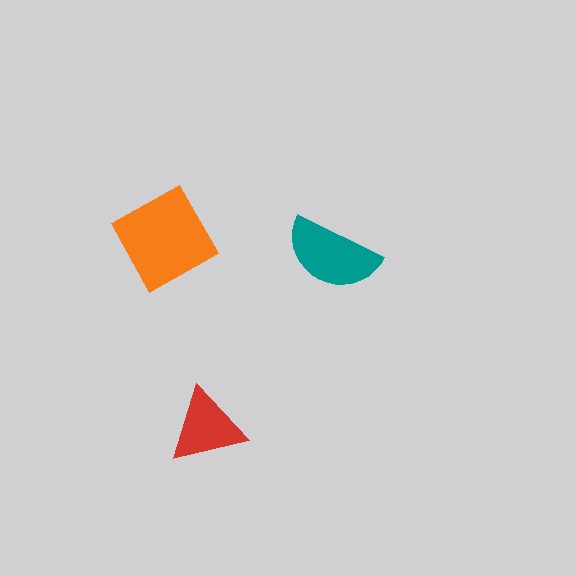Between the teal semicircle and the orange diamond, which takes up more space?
The orange diamond.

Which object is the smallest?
The red triangle.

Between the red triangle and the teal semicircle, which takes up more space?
The teal semicircle.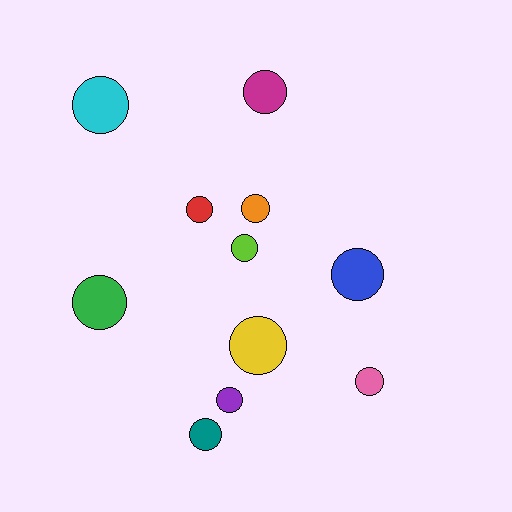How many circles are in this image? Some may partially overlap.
There are 11 circles.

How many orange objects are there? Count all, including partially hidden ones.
There is 1 orange object.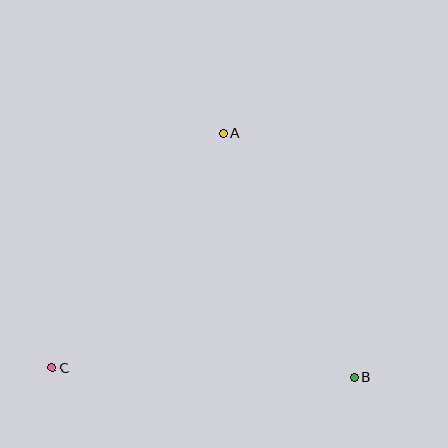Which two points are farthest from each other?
Points B and C are farthest from each other.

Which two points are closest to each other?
Points A and B are closest to each other.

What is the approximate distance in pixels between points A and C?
The distance between A and C is approximately 290 pixels.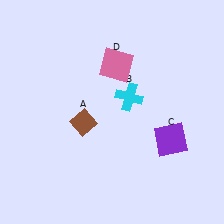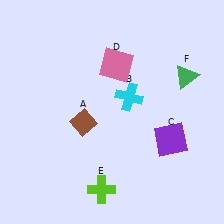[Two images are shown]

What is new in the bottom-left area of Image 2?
A lime cross (E) was added in the bottom-left area of Image 2.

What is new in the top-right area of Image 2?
A green triangle (F) was added in the top-right area of Image 2.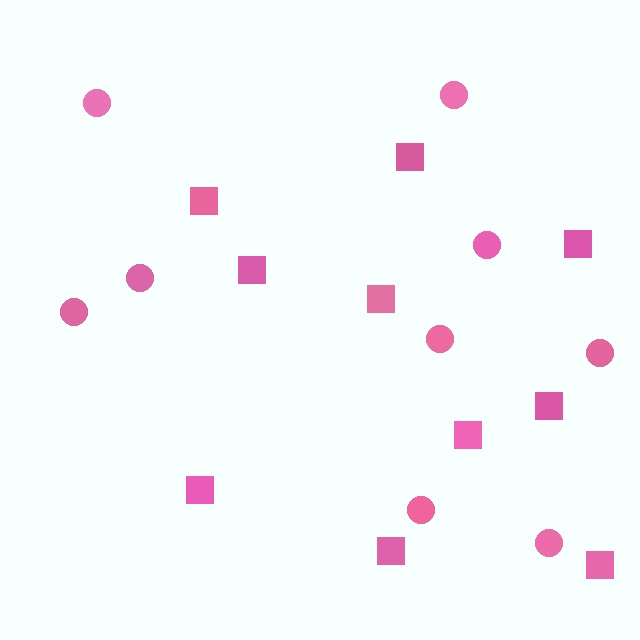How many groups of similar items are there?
There are 2 groups: one group of squares (10) and one group of circles (9).